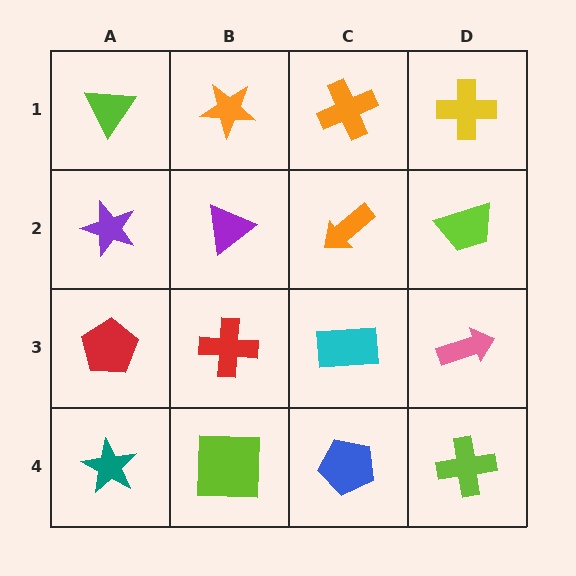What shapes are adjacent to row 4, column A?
A red pentagon (row 3, column A), a lime square (row 4, column B).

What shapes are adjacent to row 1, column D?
A lime trapezoid (row 2, column D), an orange cross (row 1, column C).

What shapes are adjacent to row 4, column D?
A pink arrow (row 3, column D), a blue pentagon (row 4, column C).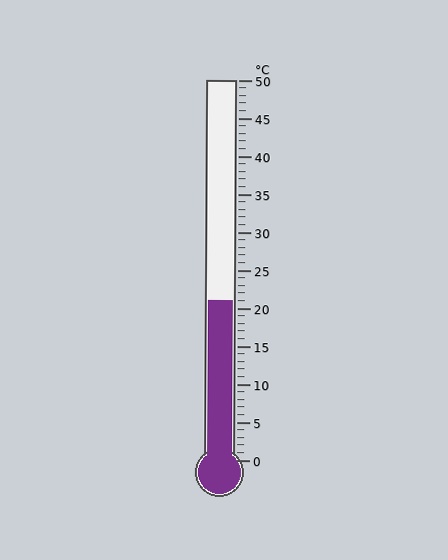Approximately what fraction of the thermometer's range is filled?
The thermometer is filled to approximately 40% of its range.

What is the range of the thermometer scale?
The thermometer scale ranges from 0°C to 50°C.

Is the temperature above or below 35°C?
The temperature is below 35°C.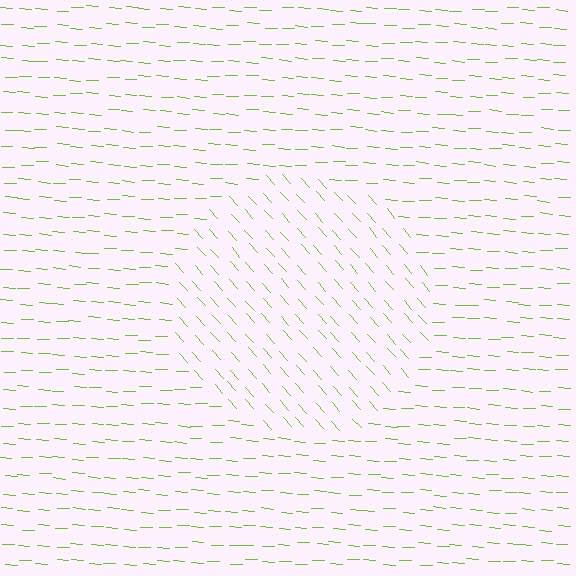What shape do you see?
I see a circle.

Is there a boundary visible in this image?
Yes, there is a texture boundary formed by a change in line orientation.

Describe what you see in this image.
The image is filled with small lime line segments. A circle region in the image has lines oriented differently from the surrounding lines, creating a visible texture boundary.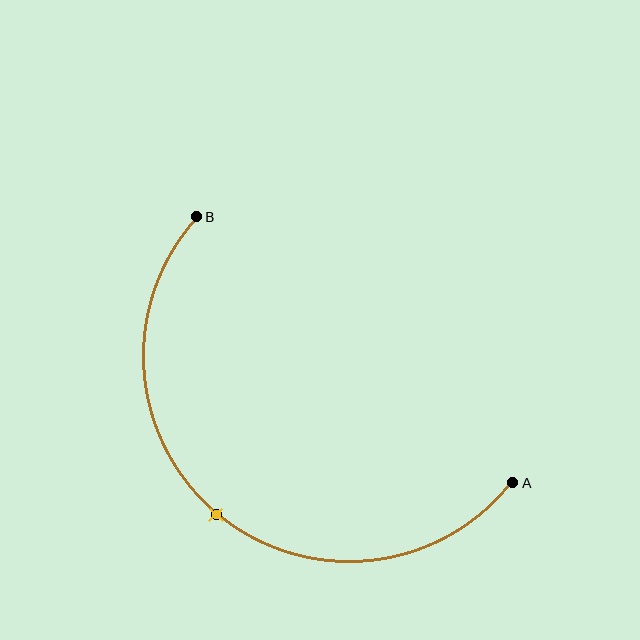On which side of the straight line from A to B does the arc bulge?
The arc bulges below and to the left of the straight line connecting A and B.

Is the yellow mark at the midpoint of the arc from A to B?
Yes. The yellow mark lies on the arc at equal arc-length from both A and B — it is the arc midpoint.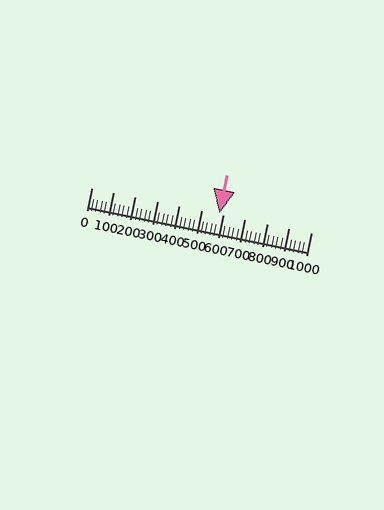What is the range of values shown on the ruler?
The ruler shows values from 0 to 1000.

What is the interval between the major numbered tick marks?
The major tick marks are spaced 100 units apart.